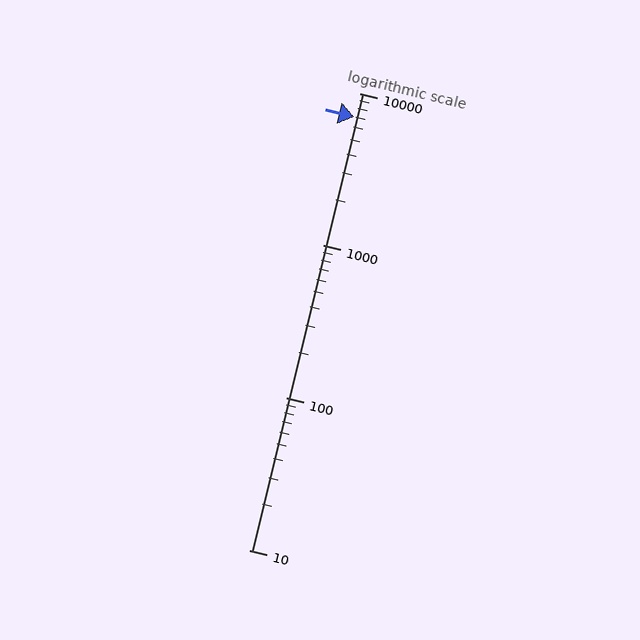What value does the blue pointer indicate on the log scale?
The pointer indicates approximately 7000.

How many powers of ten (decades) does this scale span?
The scale spans 3 decades, from 10 to 10000.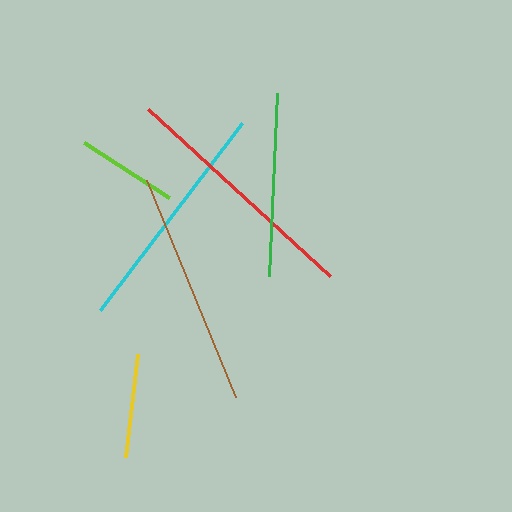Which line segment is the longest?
The red line is the longest at approximately 246 pixels.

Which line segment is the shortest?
The lime line is the shortest at approximately 101 pixels.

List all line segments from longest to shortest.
From longest to shortest: red, cyan, brown, green, yellow, lime.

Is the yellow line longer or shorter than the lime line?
The yellow line is longer than the lime line.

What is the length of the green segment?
The green segment is approximately 183 pixels long.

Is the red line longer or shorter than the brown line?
The red line is longer than the brown line.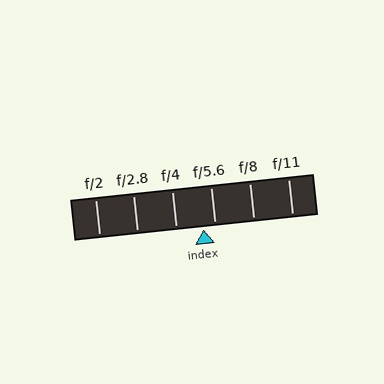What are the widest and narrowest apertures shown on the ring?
The widest aperture shown is f/2 and the narrowest is f/11.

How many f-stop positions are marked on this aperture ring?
There are 6 f-stop positions marked.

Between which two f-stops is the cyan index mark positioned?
The index mark is between f/4 and f/5.6.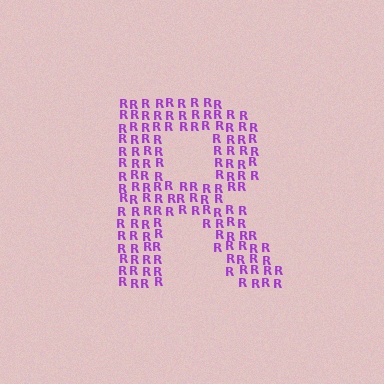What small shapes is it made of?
It is made of small letter R's.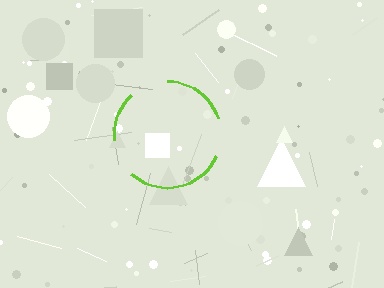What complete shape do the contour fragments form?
The contour fragments form a circle.